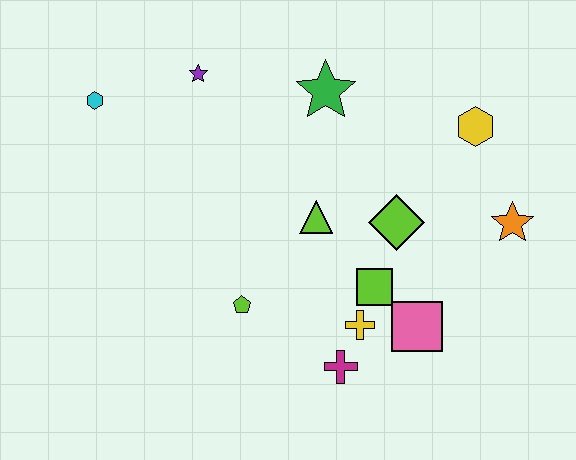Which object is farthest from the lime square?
The cyan hexagon is farthest from the lime square.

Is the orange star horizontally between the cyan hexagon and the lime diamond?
No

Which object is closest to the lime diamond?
The lime square is closest to the lime diamond.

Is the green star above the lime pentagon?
Yes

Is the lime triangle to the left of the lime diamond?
Yes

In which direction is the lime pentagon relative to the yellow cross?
The lime pentagon is to the left of the yellow cross.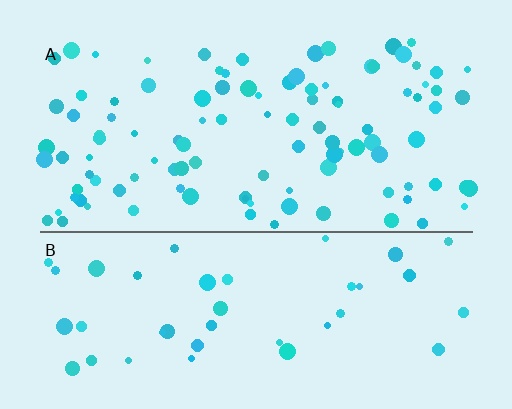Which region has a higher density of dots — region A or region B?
A (the top).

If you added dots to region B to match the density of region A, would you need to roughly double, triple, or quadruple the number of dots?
Approximately double.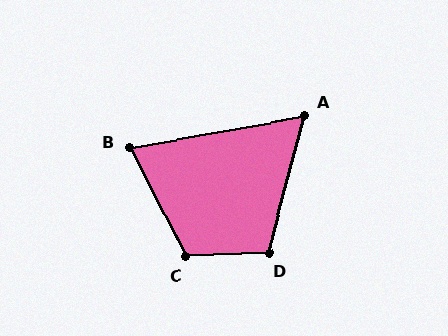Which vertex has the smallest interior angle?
A, at approximately 65 degrees.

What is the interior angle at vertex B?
Approximately 73 degrees (acute).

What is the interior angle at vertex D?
Approximately 107 degrees (obtuse).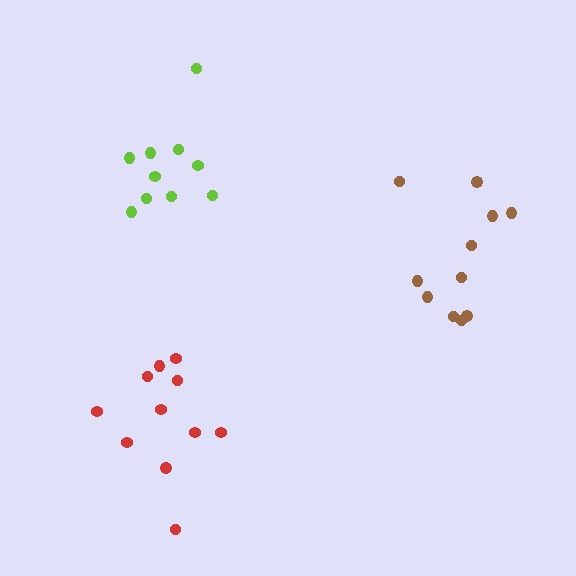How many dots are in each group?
Group 1: 11 dots, Group 2: 10 dots, Group 3: 11 dots (32 total).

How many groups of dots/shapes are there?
There are 3 groups.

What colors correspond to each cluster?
The clusters are colored: brown, lime, red.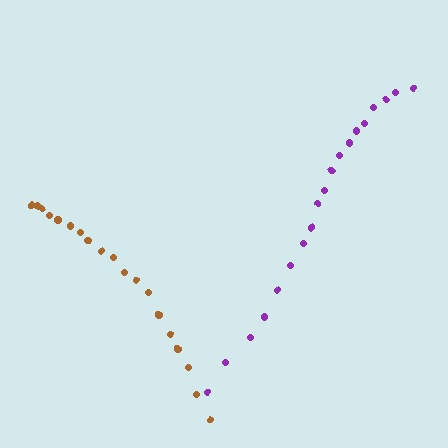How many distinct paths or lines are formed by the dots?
There are 2 distinct paths.